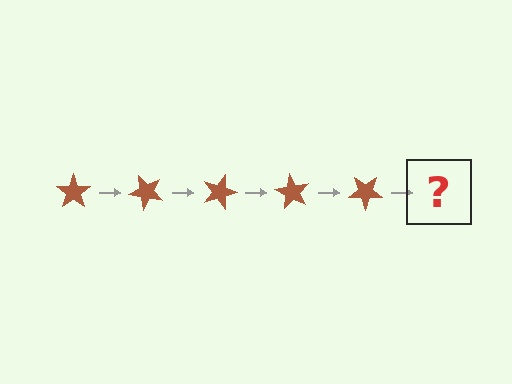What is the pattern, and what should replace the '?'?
The pattern is that the star rotates 45 degrees each step. The '?' should be a brown star rotated 225 degrees.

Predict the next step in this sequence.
The next step is a brown star rotated 225 degrees.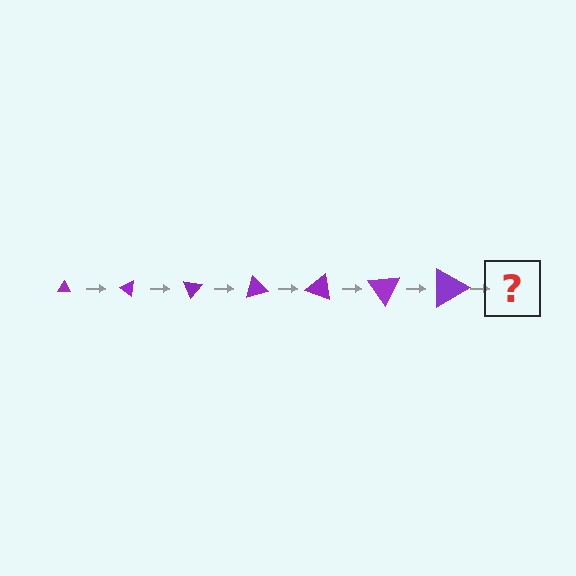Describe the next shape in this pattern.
It should be a triangle, larger than the previous one and rotated 245 degrees from the start.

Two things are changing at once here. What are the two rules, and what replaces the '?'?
The two rules are that the triangle grows larger each step and it rotates 35 degrees each step. The '?' should be a triangle, larger than the previous one and rotated 245 degrees from the start.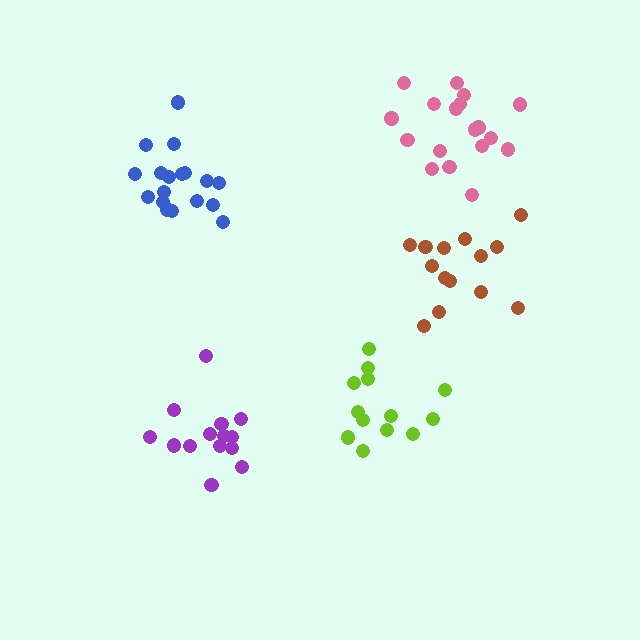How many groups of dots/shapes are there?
There are 5 groups.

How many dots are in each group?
Group 1: 14 dots, Group 2: 18 dots, Group 3: 13 dots, Group 4: 14 dots, Group 5: 18 dots (77 total).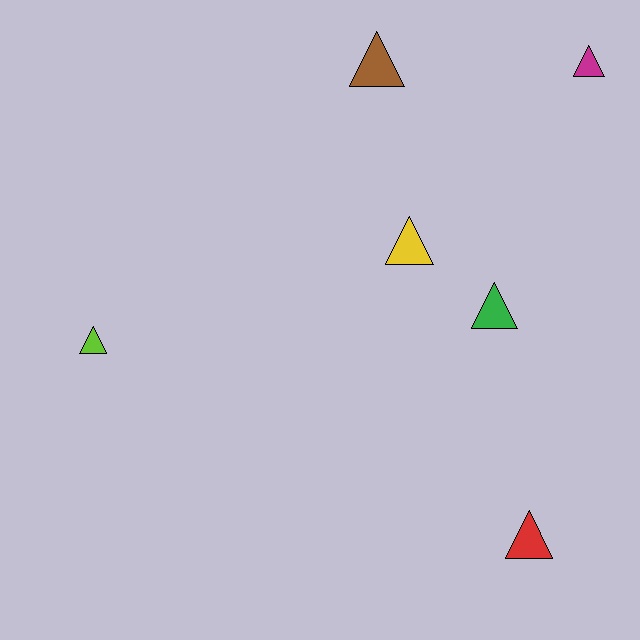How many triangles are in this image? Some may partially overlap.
There are 6 triangles.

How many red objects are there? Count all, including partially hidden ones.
There is 1 red object.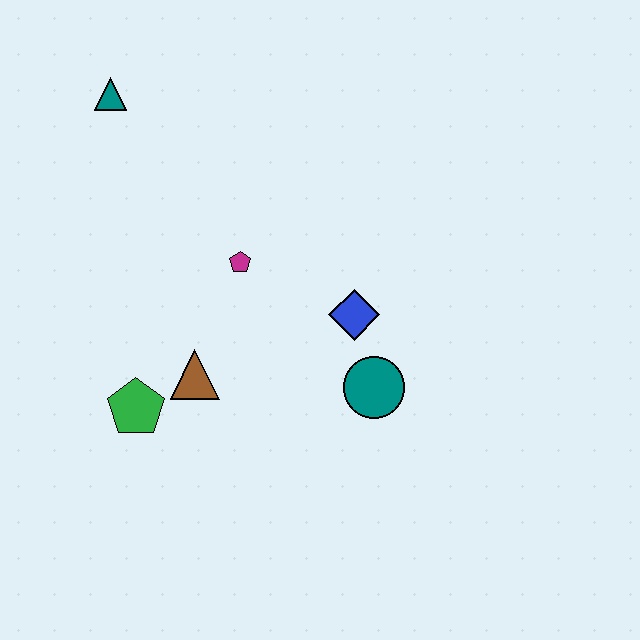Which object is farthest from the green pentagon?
The teal triangle is farthest from the green pentagon.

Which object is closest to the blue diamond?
The teal circle is closest to the blue diamond.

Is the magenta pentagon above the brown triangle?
Yes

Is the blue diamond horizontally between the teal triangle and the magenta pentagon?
No